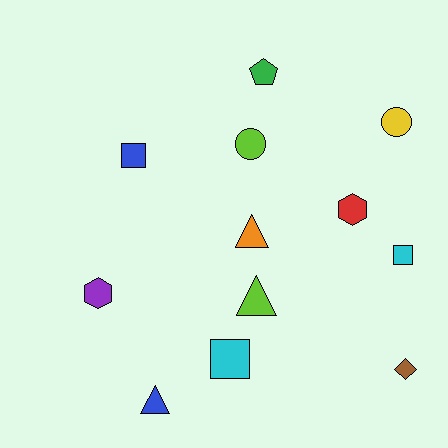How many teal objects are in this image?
There are no teal objects.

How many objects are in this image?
There are 12 objects.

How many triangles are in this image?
There are 3 triangles.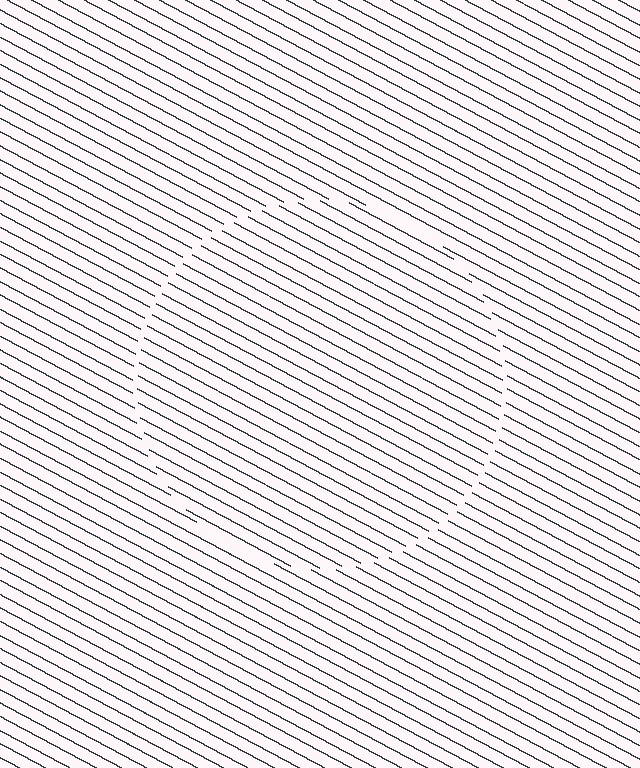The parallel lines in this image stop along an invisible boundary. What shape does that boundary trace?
An illusory circle. The interior of the shape contains the same grating, shifted by half a period — the contour is defined by the phase discontinuity where line-ends from the inner and outer gratings abut.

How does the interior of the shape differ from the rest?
The interior of the shape contains the same grating, shifted by half a period — the contour is defined by the phase discontinuity where line-ends from the inner and outer gratings abut.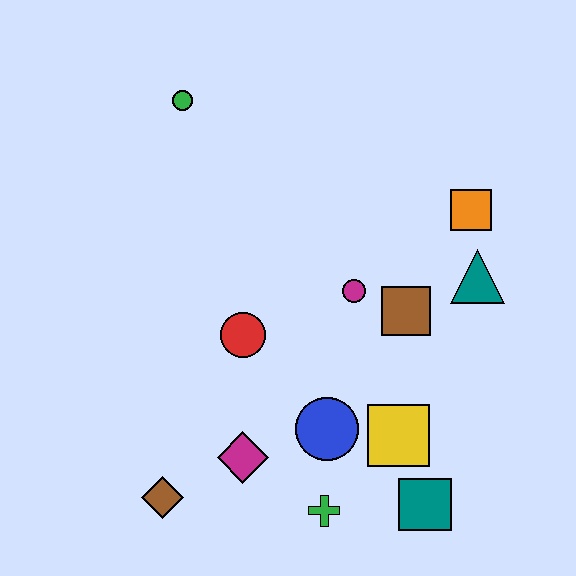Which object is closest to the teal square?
The yellow square is closest to the teal square.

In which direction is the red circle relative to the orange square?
The red circle is to the left of the orange square.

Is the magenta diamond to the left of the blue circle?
Yes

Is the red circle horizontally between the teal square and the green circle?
Yes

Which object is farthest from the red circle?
The orange square is farthest from the red circle.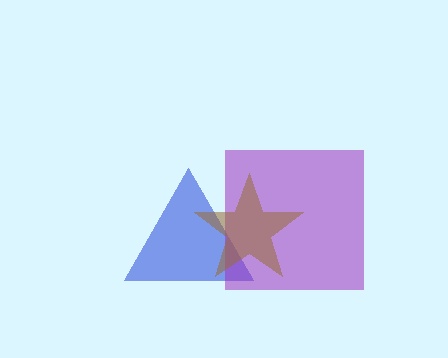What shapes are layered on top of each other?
The layered shapes are: a blue triangle, a purple square, a brown star.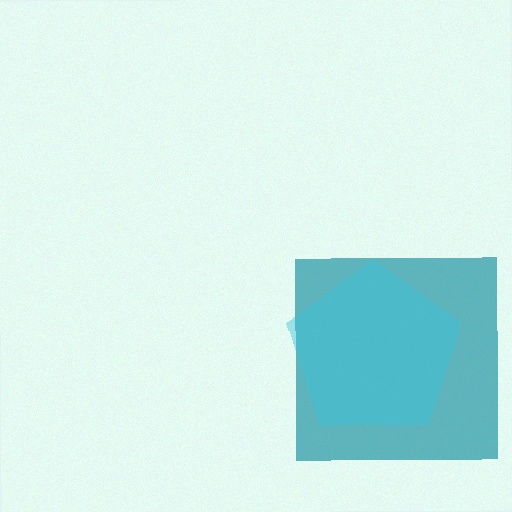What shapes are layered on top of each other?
The layered shapes are: a teal square, a cyan pentagon.